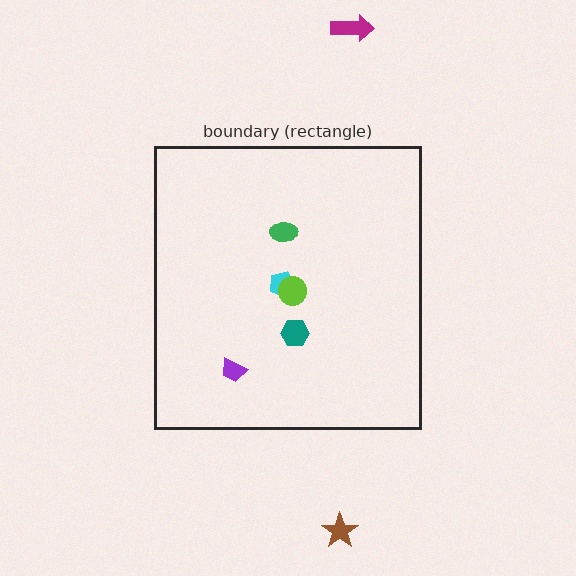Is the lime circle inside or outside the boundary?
Inside.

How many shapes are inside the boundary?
5 inside, 2 outside.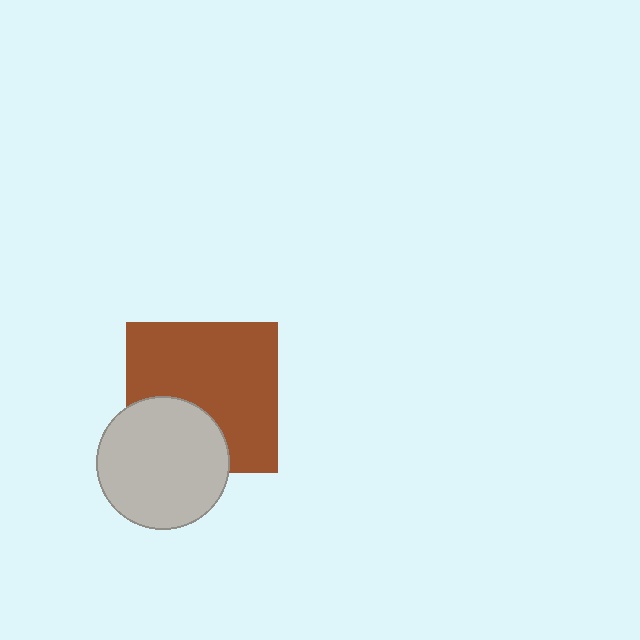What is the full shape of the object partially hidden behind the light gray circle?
The partially hidden object is a brown square.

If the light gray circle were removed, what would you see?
You would see the complete brown square.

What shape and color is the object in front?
The object in front is a light gray circle.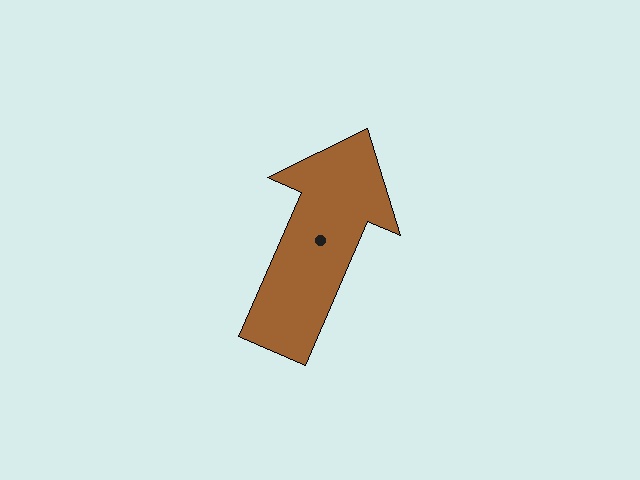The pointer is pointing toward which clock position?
Roughly 1 o'clock.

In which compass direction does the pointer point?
Northeast.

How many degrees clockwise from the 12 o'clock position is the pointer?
Approximately 23 degrees.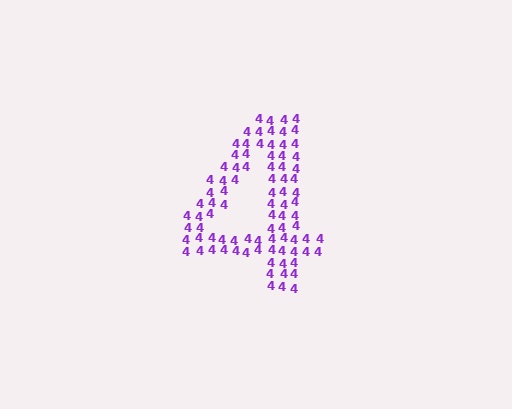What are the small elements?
The small elements are digit 4's.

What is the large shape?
The large shape is the digit 4.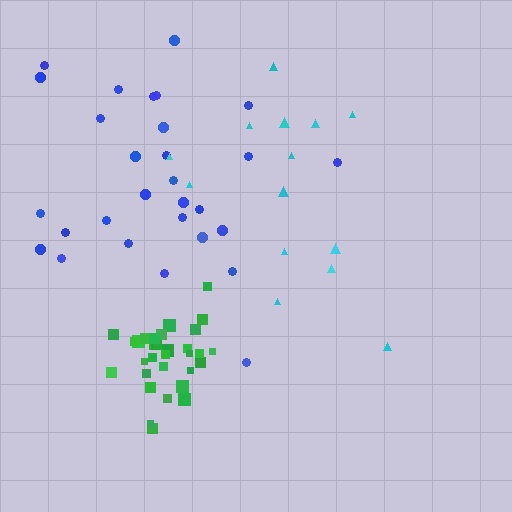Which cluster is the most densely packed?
Green.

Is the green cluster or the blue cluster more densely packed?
Green.